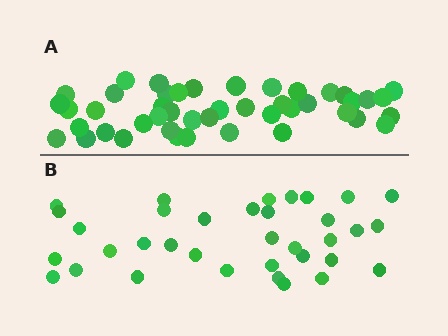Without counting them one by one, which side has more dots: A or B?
Region A (the top region) has more dots.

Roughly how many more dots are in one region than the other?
Region A has roughly 10 or so more dots than region B.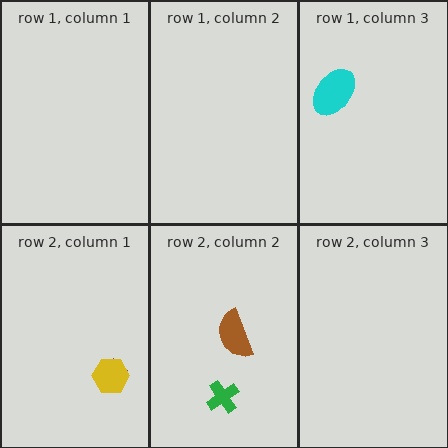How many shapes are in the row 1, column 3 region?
1.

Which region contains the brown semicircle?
The row 2, column 2 region.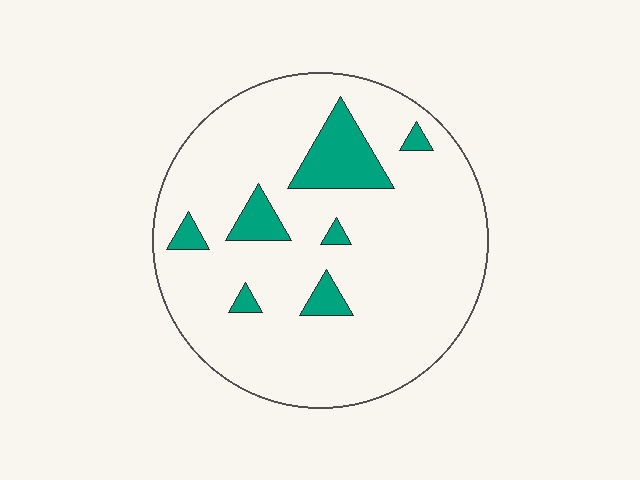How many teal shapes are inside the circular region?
7.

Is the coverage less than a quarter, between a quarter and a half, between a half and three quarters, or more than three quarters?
Less than a quarter.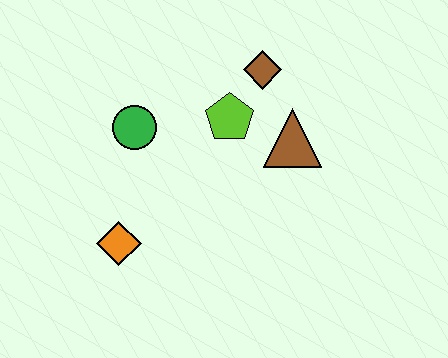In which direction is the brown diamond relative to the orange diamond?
The brown diamond is above the orange diamond.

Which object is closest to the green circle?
The lime pentagon is closest to the green circle.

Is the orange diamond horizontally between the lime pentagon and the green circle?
No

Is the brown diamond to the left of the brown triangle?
Yes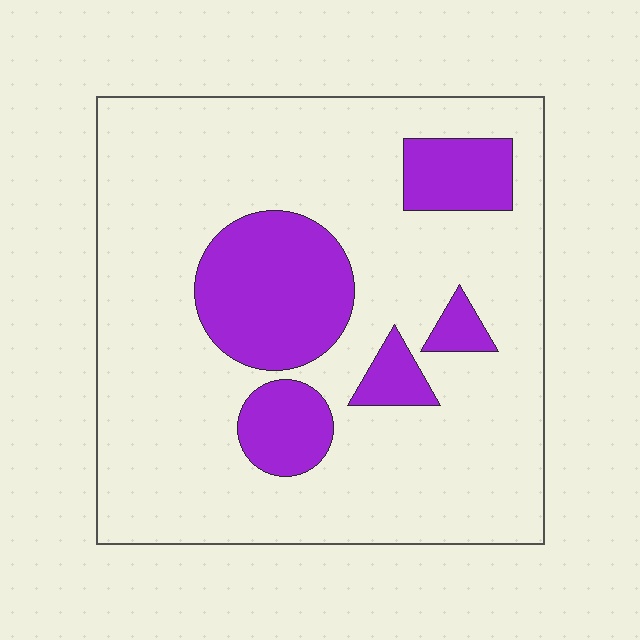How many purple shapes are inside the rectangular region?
5.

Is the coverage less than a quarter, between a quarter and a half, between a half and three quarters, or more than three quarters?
Less than a quarter.